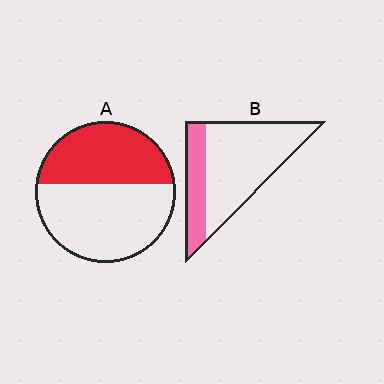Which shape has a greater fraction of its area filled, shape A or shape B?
Shape A.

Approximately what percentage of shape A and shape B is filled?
A is approximately 45% and B is approximately 25%.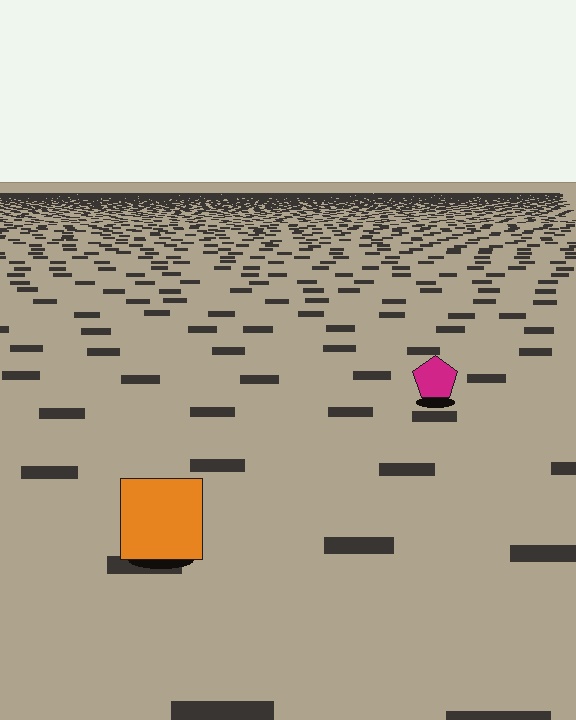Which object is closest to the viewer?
The orange square is closest. The texture marks near it are larger and more spread out.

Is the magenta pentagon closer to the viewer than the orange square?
No. The orange square is closer — you can tell from the texture gradient: the ground texture is coarser near it.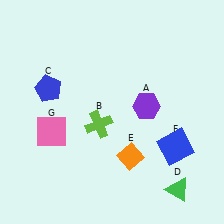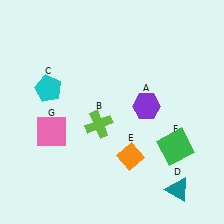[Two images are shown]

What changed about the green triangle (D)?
In Image 1, D is green. In Image 2, it changed to teal.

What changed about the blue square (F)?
In Image 1, F is blue. In Image 2, it changed to green.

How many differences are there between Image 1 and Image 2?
There are 3 differences between the two images.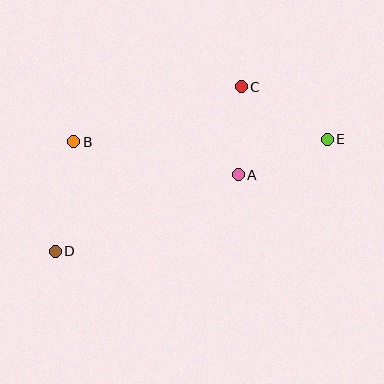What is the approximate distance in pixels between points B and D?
The distance between B and D is approximately 111 pixels.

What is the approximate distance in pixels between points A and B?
The distance between A and B is approximately 168 pixels.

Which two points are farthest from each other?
Points D and E are farthest from each other.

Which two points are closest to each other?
Points A and C are closest to each other.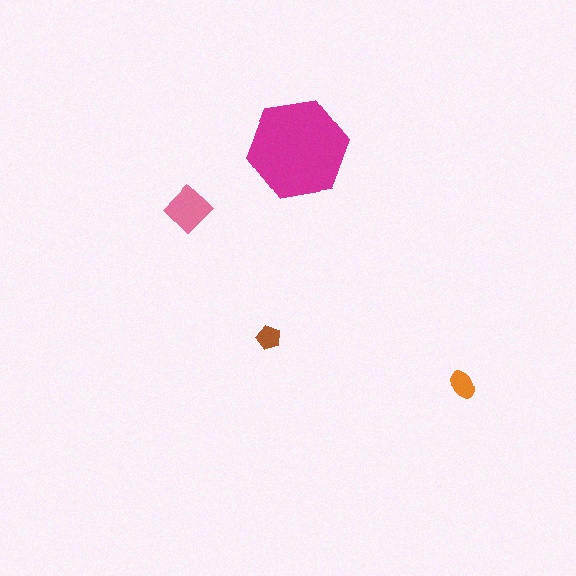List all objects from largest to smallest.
The magenta hexagon, the pink diamond, the orange ellipse, the brown pentagon.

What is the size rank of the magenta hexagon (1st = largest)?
1st.